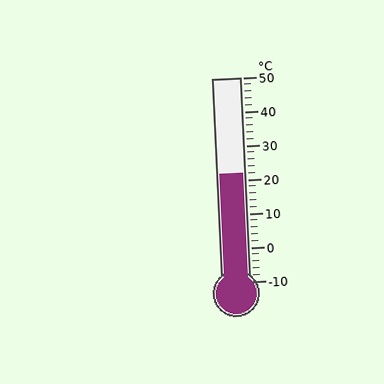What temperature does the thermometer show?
The thermometer shows approximately 22°C.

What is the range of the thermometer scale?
The thermometer scale ranges from -10°C to 50°C.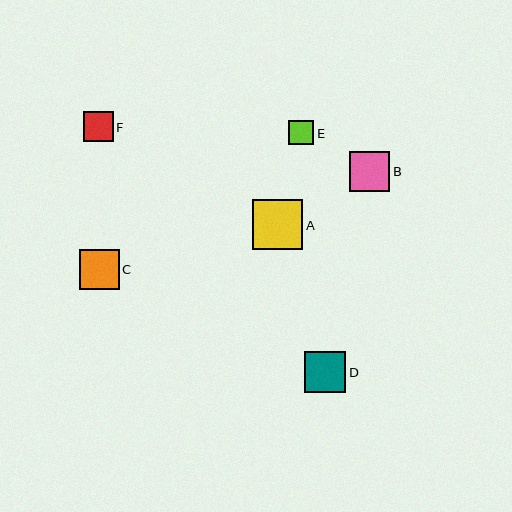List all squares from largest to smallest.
From largest to smallest: A, D, B, C, F, E.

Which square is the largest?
Square A is the largest with a size of approximately 51 pixels.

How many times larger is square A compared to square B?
Square A is approximately 1.3 times the size of square B.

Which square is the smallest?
Square E is the smallest with a size of approximately 25 pixels.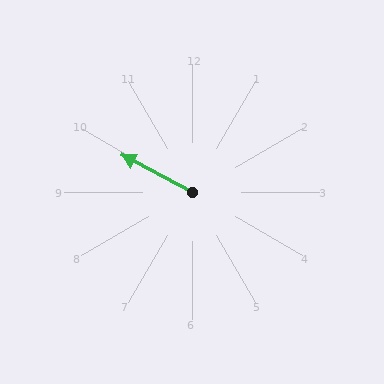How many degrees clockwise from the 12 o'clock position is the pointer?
Approximately 298 degrees.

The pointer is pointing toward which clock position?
Roughly 10 o'clock.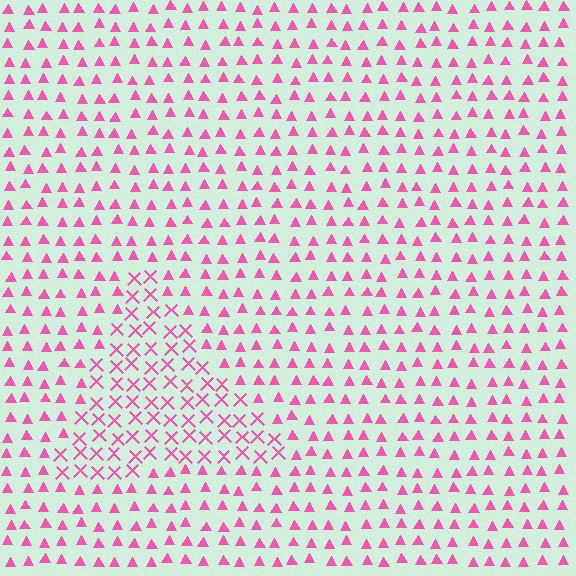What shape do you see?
I see a triangle.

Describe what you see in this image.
The image is filled with small pink elements arranged in a uniform grid. A triangle-shaped region contains X marks, while the surrounding area contains triangles. The boundary is defined purely by the change in element shape.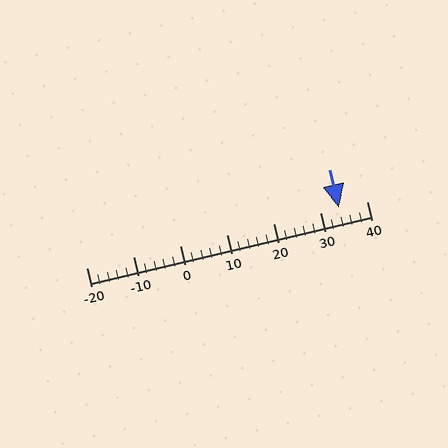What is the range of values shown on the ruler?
The ruler shows values from -20 to 40.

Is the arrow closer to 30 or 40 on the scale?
The arrow is closer to 30.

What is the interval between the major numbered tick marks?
The major tick marks are spaced 10 units apart.